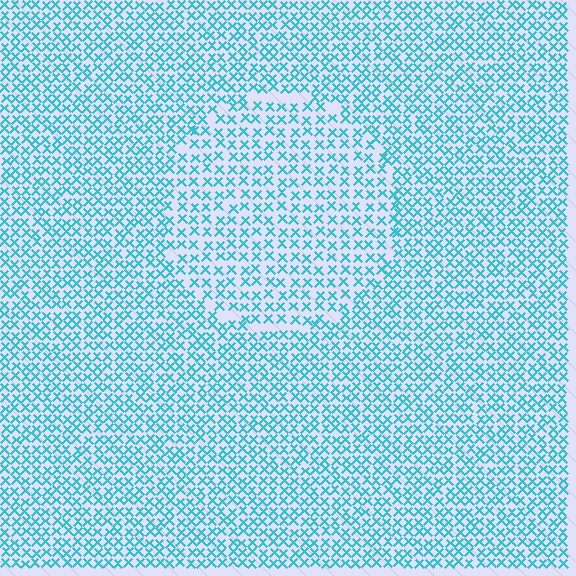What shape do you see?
I see a circle.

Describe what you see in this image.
The image contains small cyan elements arranged at two different densities. A circle-shaped region is visible where the elements are less densely packed than the surrounding area.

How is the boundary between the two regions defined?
The boundary is defined by a change in element density (approximately 1.5x ratio). All elements are the same color, size, and shape.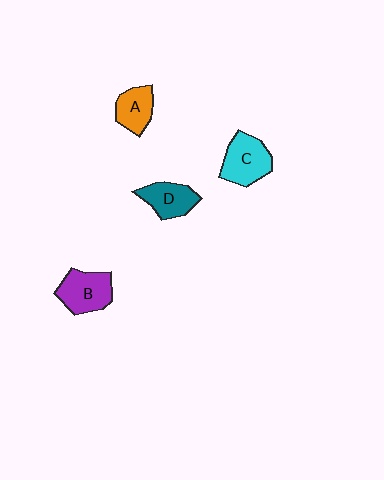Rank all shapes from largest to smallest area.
From largest to smallest: C (cyan), B (purple), D (teal), A (orange).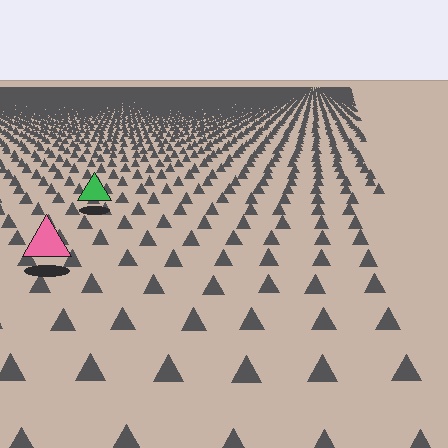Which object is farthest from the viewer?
The green triangle is farthest from the viewer. It appears smaller and the ground texture around it is denser.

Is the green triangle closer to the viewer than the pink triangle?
No. The pink triangle is closer — you can tell from the texture gradient: the ground texture is coarser near it.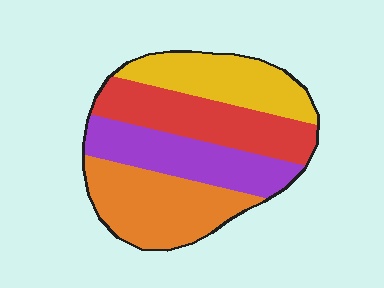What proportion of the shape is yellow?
Yellow takes up less than a quarter of the shape.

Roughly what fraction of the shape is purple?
Purple takes up about one quarter (1/4) of the shape.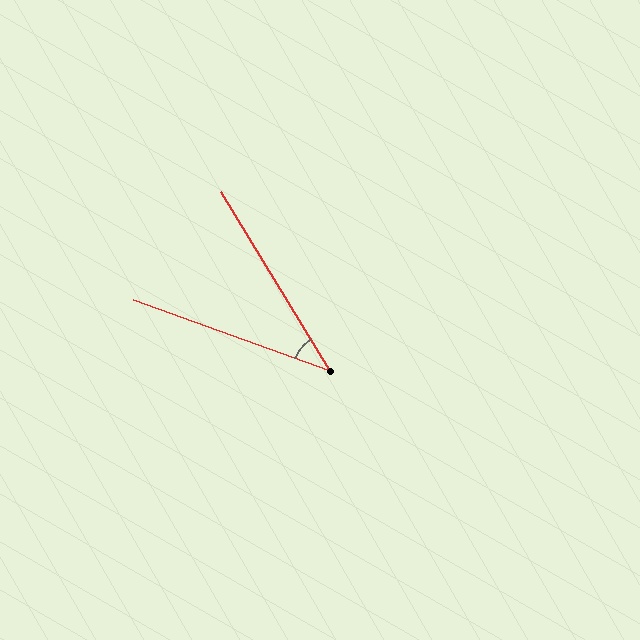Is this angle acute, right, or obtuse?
It is acute.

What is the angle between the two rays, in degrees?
Approximately 39 degrees.